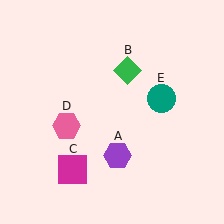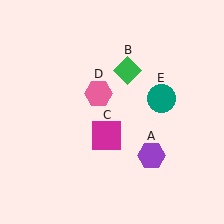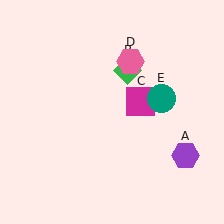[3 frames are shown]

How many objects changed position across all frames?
3 objects changed position: purple hexagon (object A), magenta square (object C), pink hexagon (object D).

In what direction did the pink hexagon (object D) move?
The pink hexagon (object D) moved up and to the right.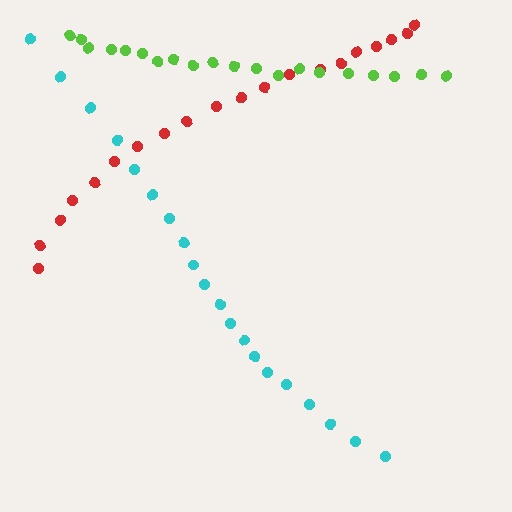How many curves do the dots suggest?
There are 3 distinct paths.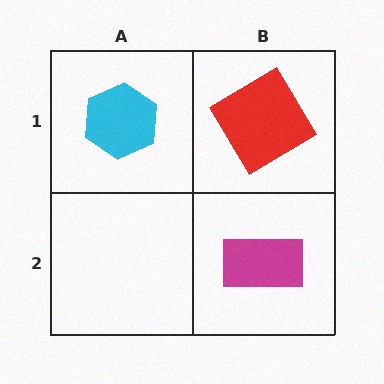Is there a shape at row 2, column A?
No, that cell is empty.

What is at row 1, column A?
A cyan hexagon.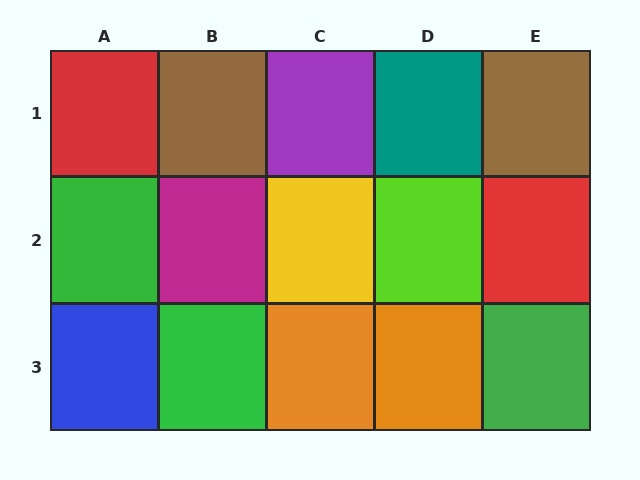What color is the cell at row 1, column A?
Red.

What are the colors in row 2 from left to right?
Green, magenta, yellow, lime, red.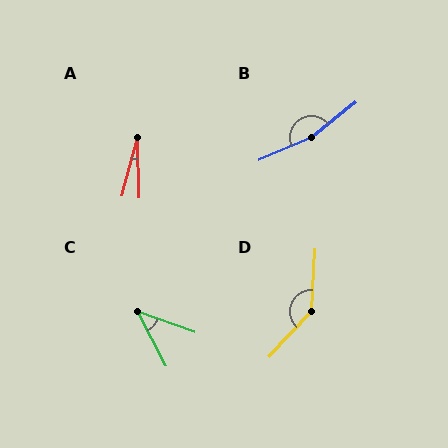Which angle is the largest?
B, at approximately 165 degrees.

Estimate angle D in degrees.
Approximately 140 degrees.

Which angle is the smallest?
A, at approximately 16 degrees.